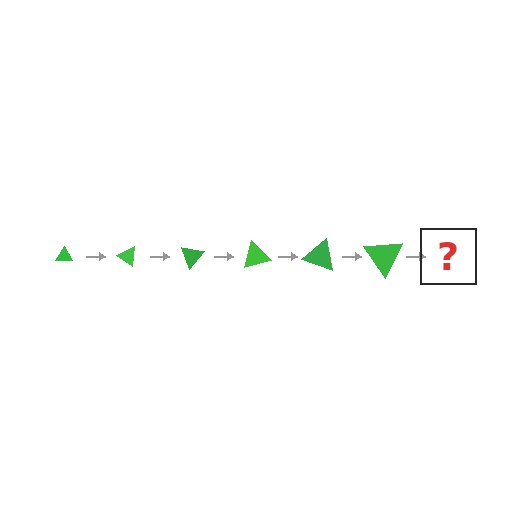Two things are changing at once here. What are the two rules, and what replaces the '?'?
The two rules are that the triangle grows larger each step and it rotates 35 degrees each step. The '?' should be a triangle, larger than the previous one and rotated 210 degrees from the start.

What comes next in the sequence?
The next element should be a triangle, larger than the previous one and rotated 210 degrees from the start.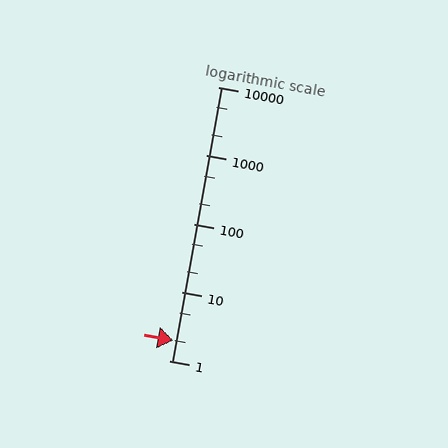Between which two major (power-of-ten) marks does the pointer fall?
The pointer is between 1 and 10.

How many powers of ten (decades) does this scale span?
The scale spans 4 decades, from 1 to 10000.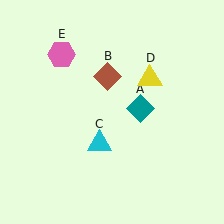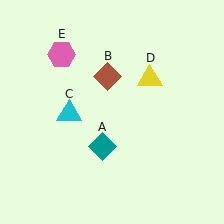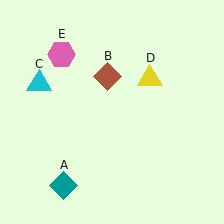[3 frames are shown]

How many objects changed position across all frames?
2 objects changed position: teal diamond (object A), cyan triangle (object C).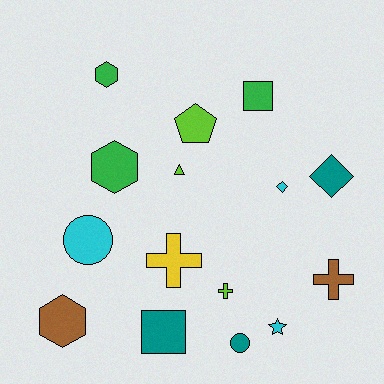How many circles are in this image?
There are 2 circles.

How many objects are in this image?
There are 15 objects.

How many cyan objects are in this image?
There are 3 cyan objects.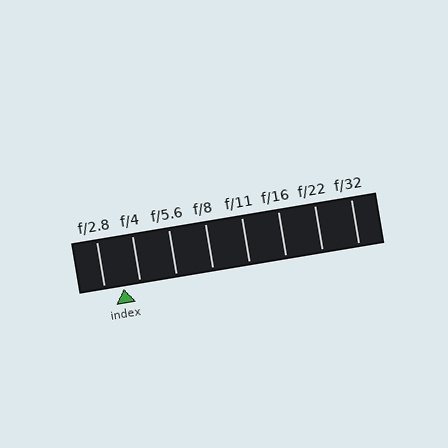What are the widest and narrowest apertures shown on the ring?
The widest aperture shown is f/2.8 and the narrowest is f/32.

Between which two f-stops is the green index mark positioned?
The index mark is between f/2.8 and f/4.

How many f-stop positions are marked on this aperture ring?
There are 8 f-stop positions marked.